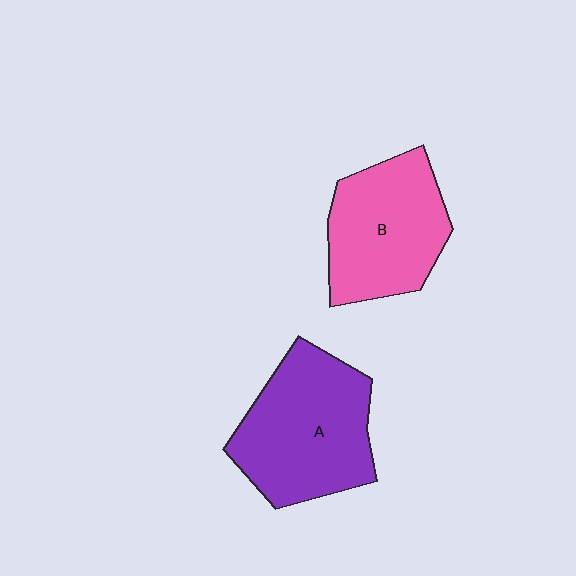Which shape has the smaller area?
Shape B (pink).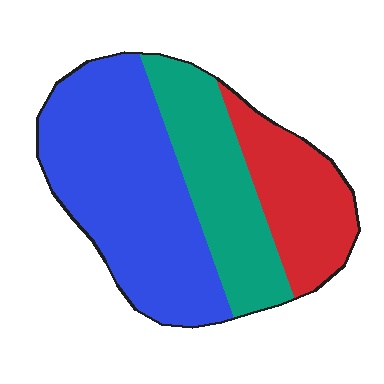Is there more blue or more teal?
Blue.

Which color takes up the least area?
Red, at roughly 25%.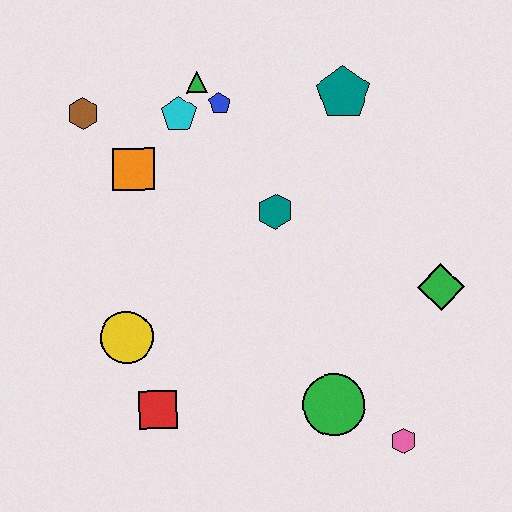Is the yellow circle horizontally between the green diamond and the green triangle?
No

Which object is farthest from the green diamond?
The brown hexagon is farthest from the green diamond.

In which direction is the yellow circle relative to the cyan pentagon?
The yellow circle is below the cyan pentagon.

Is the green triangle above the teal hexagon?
Yes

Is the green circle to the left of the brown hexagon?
No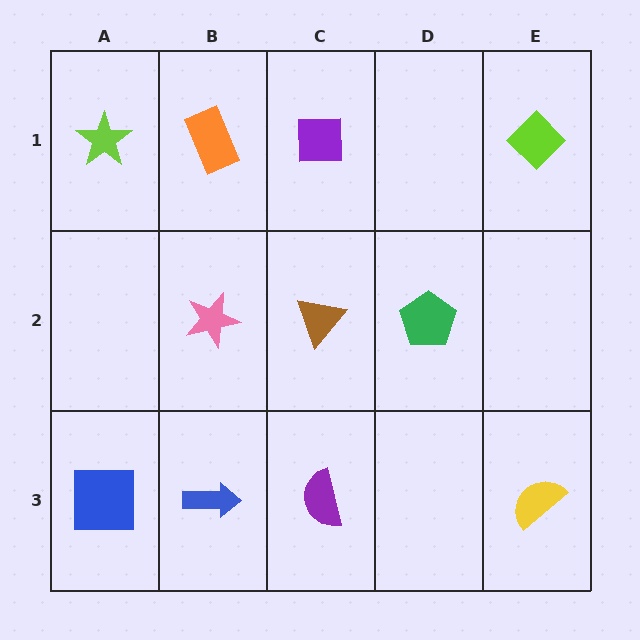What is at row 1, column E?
A lime diamond.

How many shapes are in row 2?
3 shapes.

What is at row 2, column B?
A pink star.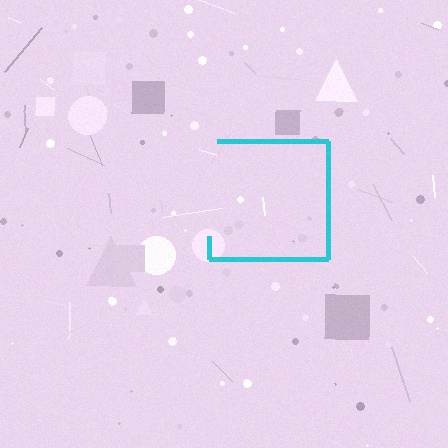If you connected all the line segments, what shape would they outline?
They would outline a square.